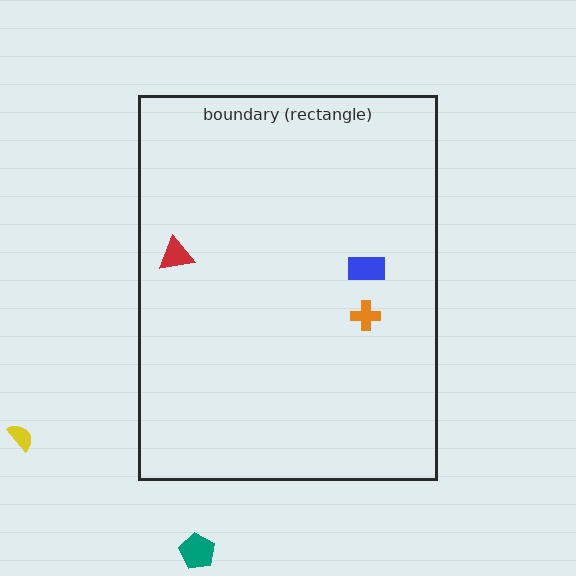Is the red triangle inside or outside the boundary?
Inside.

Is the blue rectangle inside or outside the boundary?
Inside.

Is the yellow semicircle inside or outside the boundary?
Outside.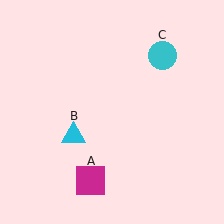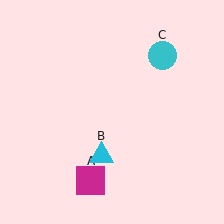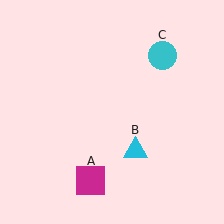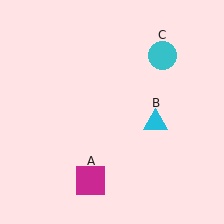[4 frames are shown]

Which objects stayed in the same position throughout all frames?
Magenta square (object A) and cyan circle (object C) remained stationary.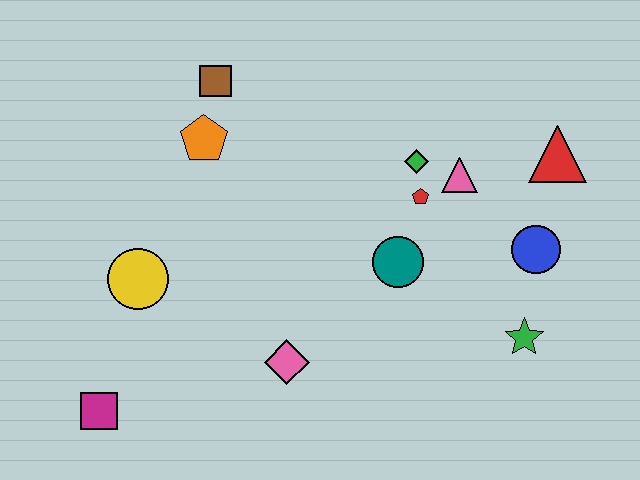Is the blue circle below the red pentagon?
Yes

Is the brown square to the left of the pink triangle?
Yes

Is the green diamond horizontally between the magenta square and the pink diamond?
No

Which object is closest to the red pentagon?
The green diamond is closest to the red pentagon.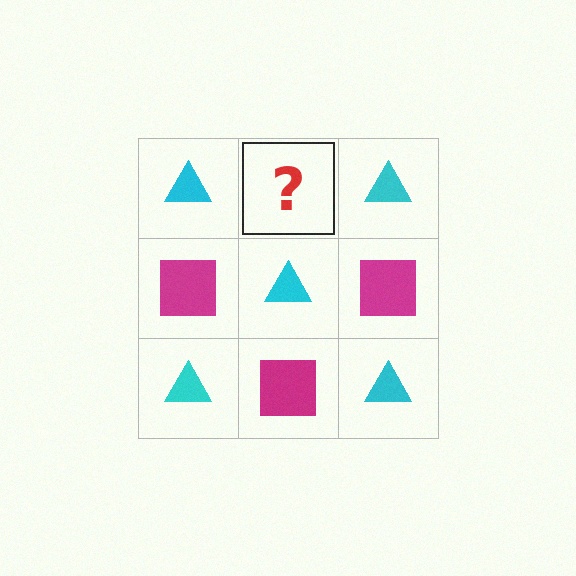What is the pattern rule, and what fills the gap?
The rule is that it alternates cyan triangle and magenta square in a checkerboard pattern. The gap should be filled with a magenta square.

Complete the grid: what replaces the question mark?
The question mark should be replaced with a magenta square.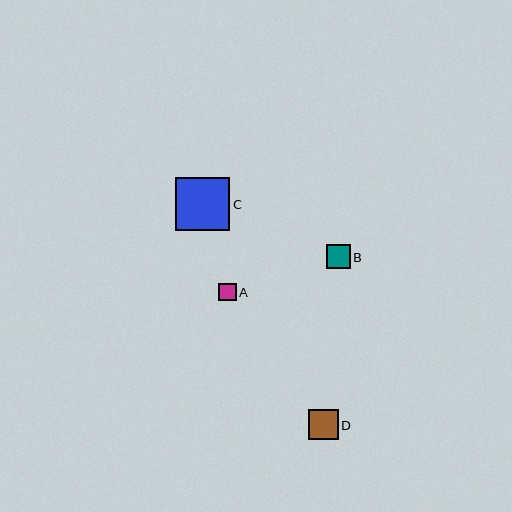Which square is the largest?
Square C is the largest with a size of approximately 54 pixels.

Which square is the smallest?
Square A is the smallest with a size of approximately 17 pixels.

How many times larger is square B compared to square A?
Square B is approximately 1.4 times the size of square A.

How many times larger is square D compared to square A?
Square D is approximately 1.7 times the size of square A.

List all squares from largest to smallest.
From largest to smallest: C, D, B, A.